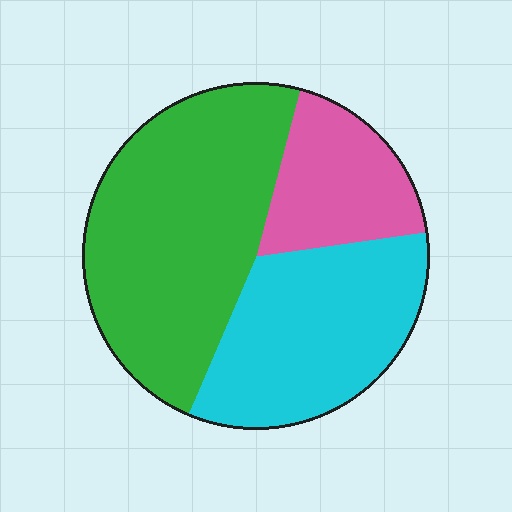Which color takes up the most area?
Green, at roughly 50%.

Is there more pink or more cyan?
Cyan.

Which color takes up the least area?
Pink, at roughly 20%.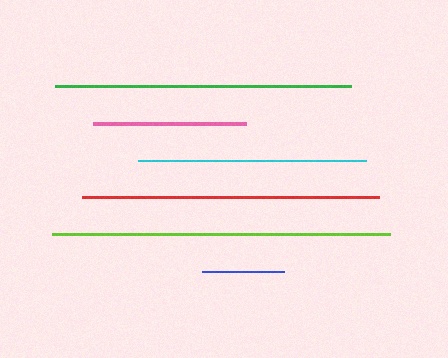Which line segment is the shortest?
The blue line is the shortest at approximately 81 pixels.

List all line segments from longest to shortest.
From longest to shortest: lime, red, green, cyan, pink, blue.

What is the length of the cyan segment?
The cyan segment is approximately 228 pixels long.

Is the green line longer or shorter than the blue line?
The green line is longer than the blue line.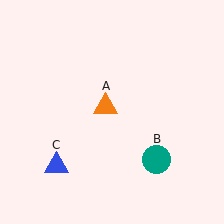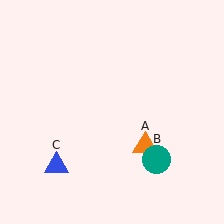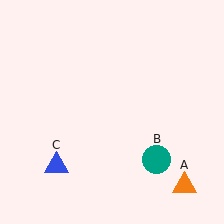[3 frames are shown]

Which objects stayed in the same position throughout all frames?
Teal circle (object B) and blue triangle (object C) remained stationary.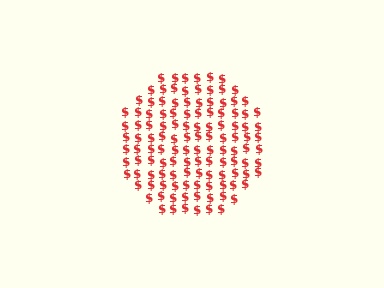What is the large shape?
The large shape is a circle.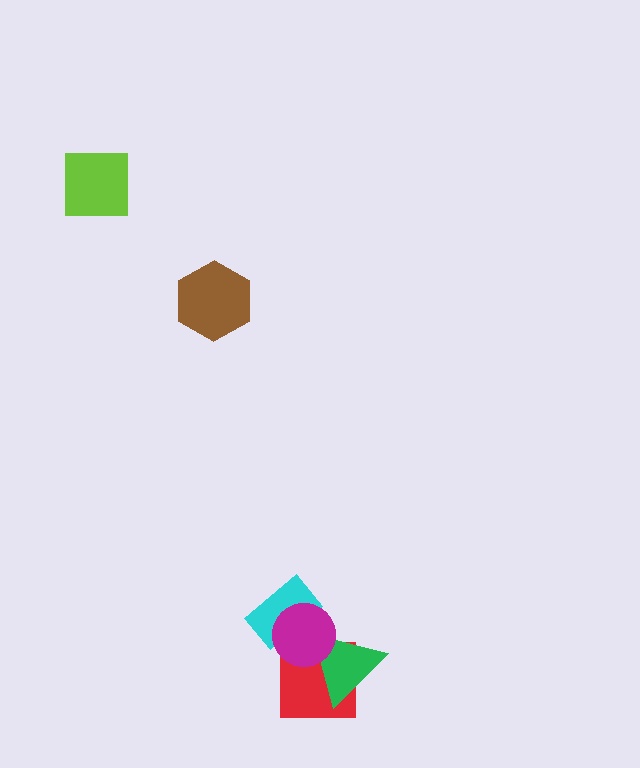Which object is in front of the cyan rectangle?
The magenta circle is in front of the cyan rectangle.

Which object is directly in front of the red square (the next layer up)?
The green triangle is directly in front of the red square.